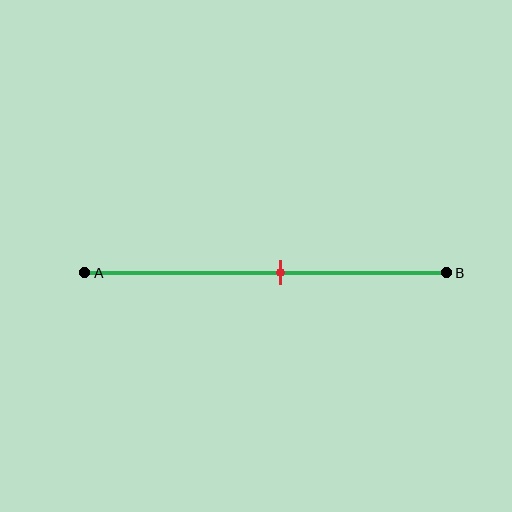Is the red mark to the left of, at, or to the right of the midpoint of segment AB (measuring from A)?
The red mark is to the right of the midpoint of segment AB.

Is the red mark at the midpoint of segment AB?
No, the mark is at about 55% from A, not at the 50% midpoint.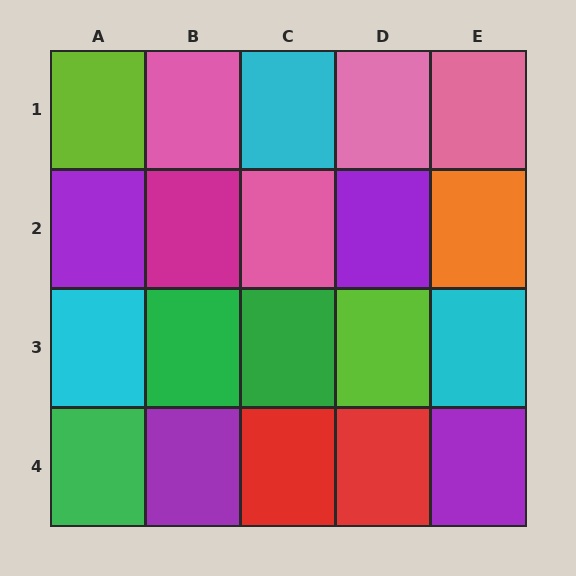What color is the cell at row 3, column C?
Green.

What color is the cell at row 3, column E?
Cyan.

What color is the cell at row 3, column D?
Lime.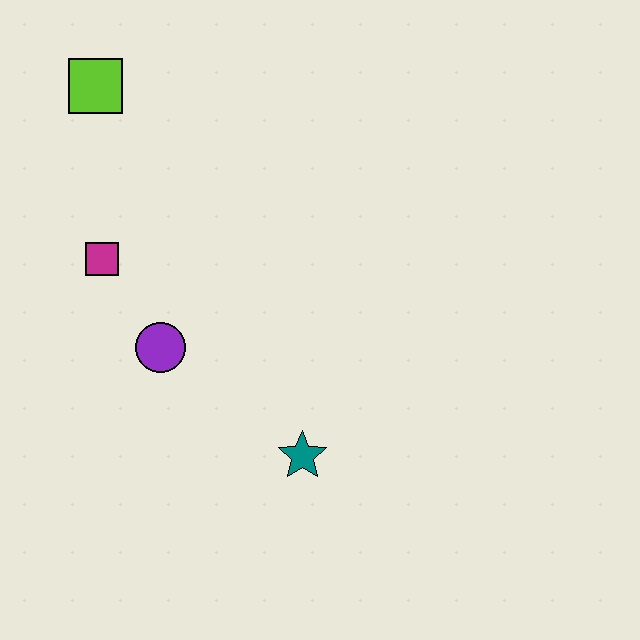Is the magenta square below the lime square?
Yes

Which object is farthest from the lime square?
The teal star is farthest from the lime square.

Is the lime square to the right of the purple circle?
No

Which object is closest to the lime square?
The magenta square is closest to the lime square.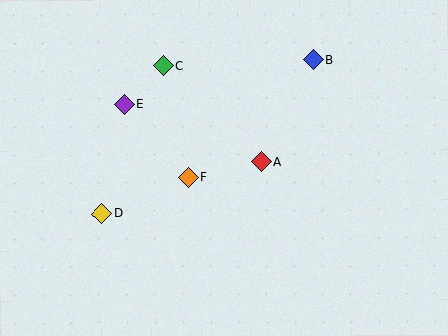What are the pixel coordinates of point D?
Point D is at (102, 214).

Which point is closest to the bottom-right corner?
Point A is closest to the bottom-right corner.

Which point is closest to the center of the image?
Point F at (188, 177) is closest to the center.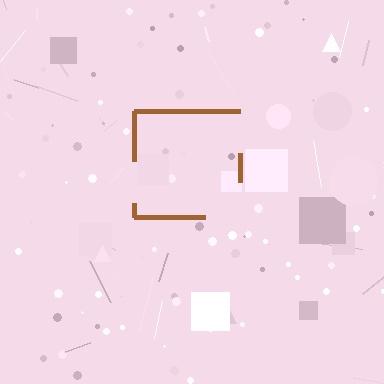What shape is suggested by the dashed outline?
The dashed outline suggests a square.